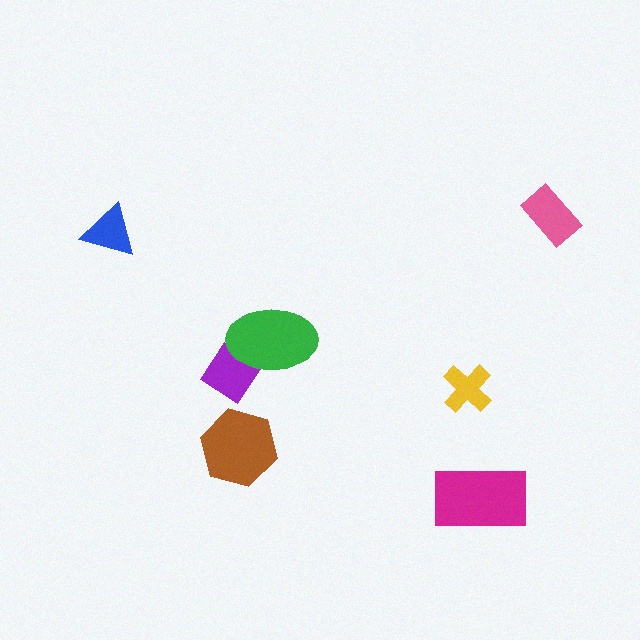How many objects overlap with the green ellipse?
1 object overlaps with the green ellipse.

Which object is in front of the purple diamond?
The green ellipse is in front of the purple diamond.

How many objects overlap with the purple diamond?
1 object overlaps with the purple diamond.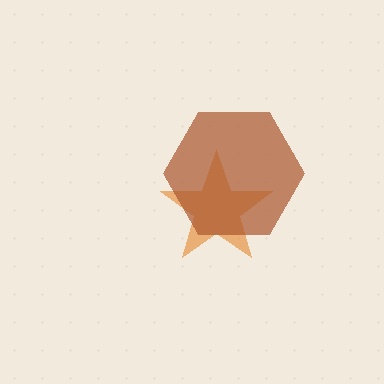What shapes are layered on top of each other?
The layered shapes are: an orange star, a brown hexagon.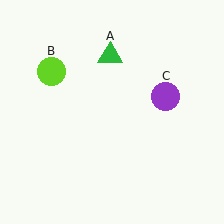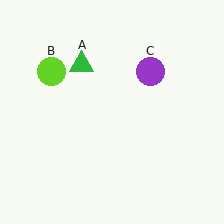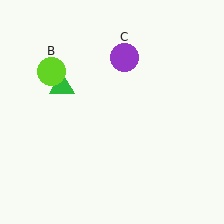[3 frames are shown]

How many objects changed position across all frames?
2 objects changed position: green triangle (object A), purple circle (object C).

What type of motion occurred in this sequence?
The green triangle (object A), purple circle (object C) rotated counterclockwise around the center of the scene.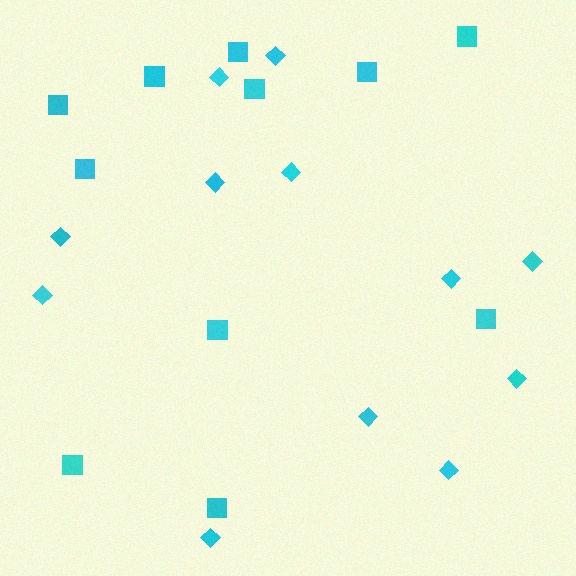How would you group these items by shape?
There are 2 groups: one group of squares (11) and one group of diamonds (12).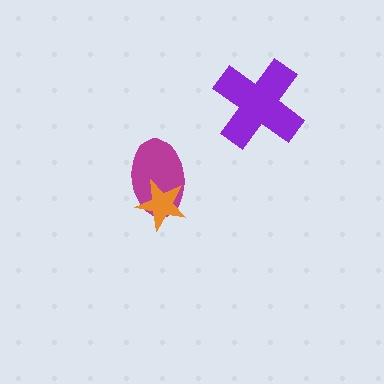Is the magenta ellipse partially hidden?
Yes, it is partially covered by another shape.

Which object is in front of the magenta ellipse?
The orange star is in front of the magenta ellipse.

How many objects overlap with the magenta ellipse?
1 object overlaps with the magenta ellipse.